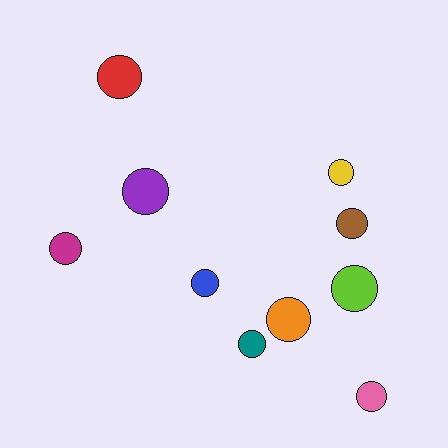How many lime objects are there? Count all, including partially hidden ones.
There is 1 lime object.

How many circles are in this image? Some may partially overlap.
There are 10 circles.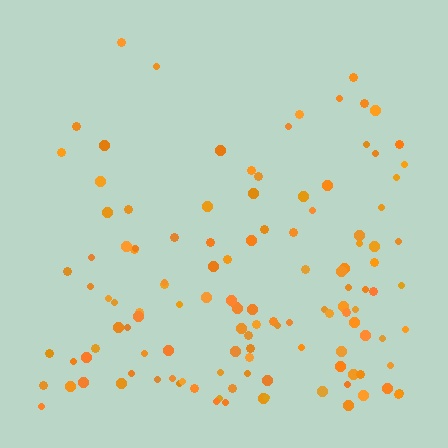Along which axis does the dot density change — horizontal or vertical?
Vertical.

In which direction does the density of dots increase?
From top to bottom, with the bottom side densest.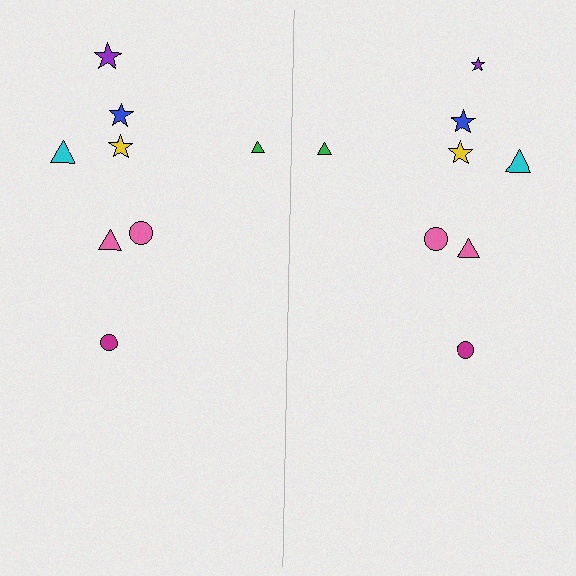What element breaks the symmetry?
The purple star on the right side has a different size than its mirror counterpart.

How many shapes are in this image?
There are 16 shapes in this image.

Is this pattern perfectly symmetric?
No, the pattern is not perfectly symmetric. The purple star on the right side has a different size than its mirror counterpart.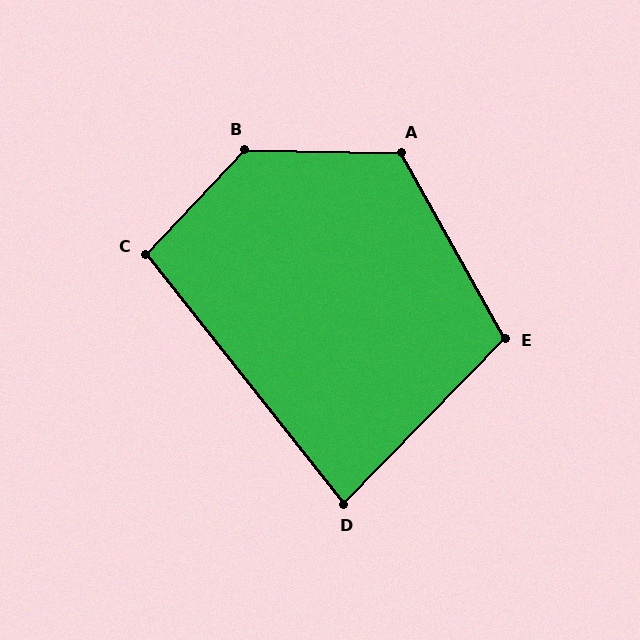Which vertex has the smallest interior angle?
D, at approximately 83 degrees.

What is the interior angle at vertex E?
Approximately 107 degrees (obtuse).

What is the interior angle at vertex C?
Approximately 98 degrees (obtuse).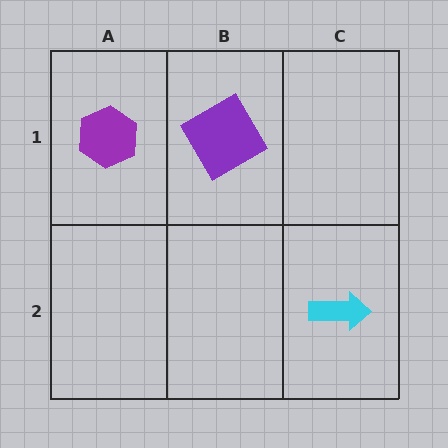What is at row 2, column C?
A cyan arrow.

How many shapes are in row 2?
1 shape.